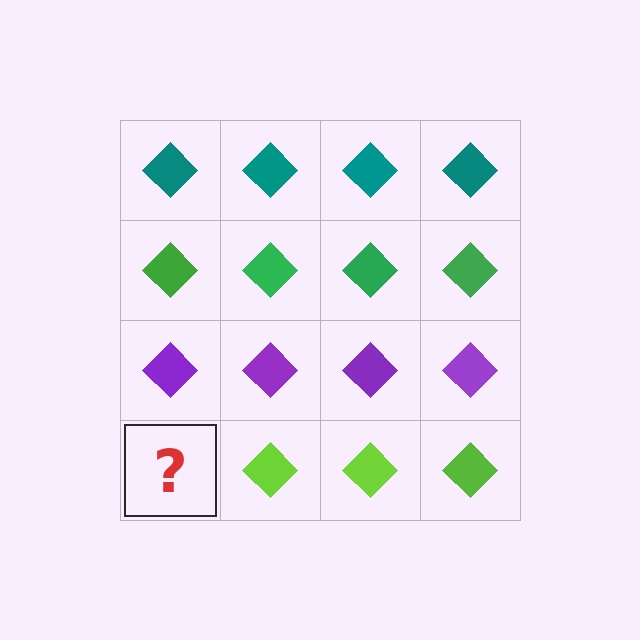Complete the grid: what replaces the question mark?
The question mark should be replaced with a lime diamond.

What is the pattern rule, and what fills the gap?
The rule is that each row has a consistent color. The gap should be filled with a lime diamond.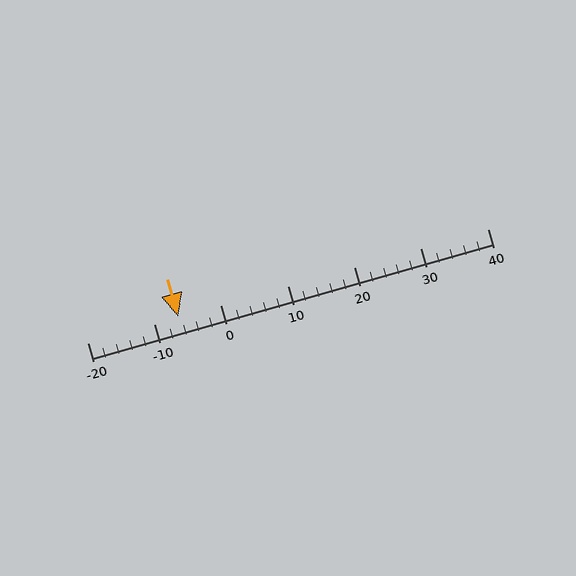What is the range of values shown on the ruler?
The ruler shows values from -20 to 40.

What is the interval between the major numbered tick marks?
The major tick marks are spaced 10 units apart.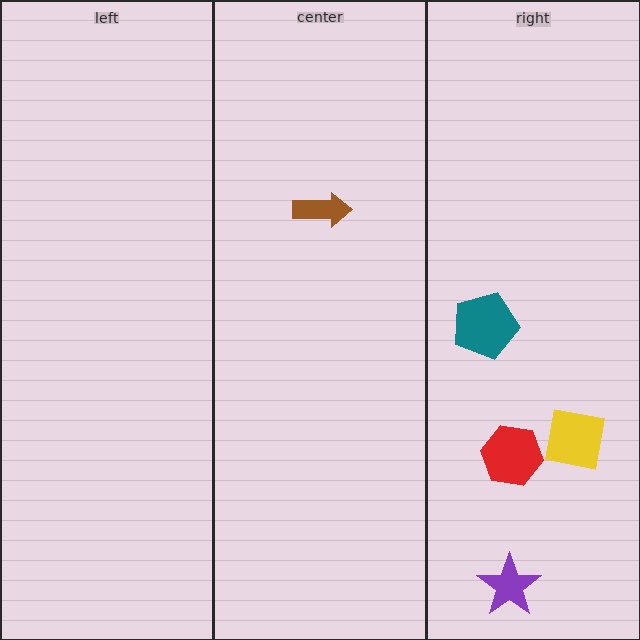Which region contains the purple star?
The right region.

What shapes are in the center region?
The brown arrow.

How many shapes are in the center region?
1.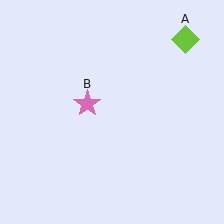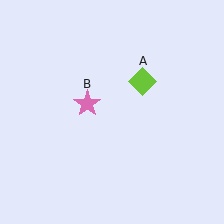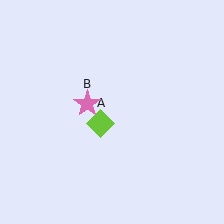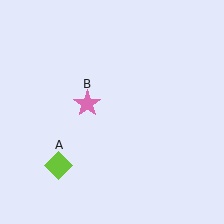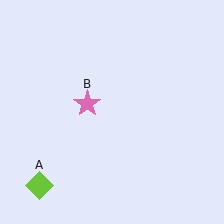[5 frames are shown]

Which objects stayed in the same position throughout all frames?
Pink star (object B) remained stationary.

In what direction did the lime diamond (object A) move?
The lime diamond (object A) moved down and to the left.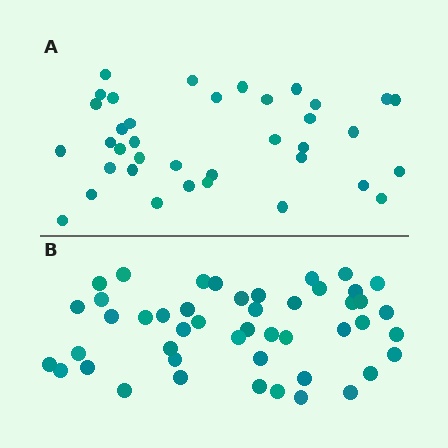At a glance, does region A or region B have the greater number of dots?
Region B (the bottom region) has more dots.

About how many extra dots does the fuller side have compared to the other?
Region B has roughly 10 or so more dots than region A.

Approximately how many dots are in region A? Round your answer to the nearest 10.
About 40 dots. (The exact count is 37, which rounds to 40.)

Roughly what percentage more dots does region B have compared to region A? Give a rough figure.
About 25% more.